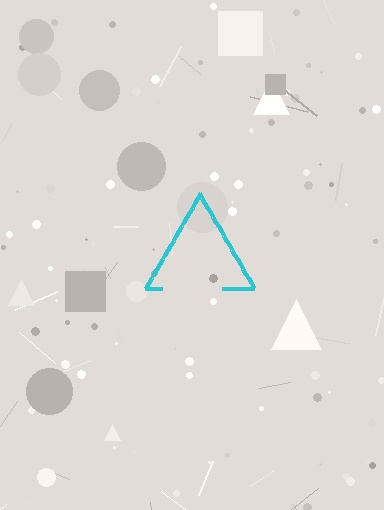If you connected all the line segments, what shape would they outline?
They would outline a triangle.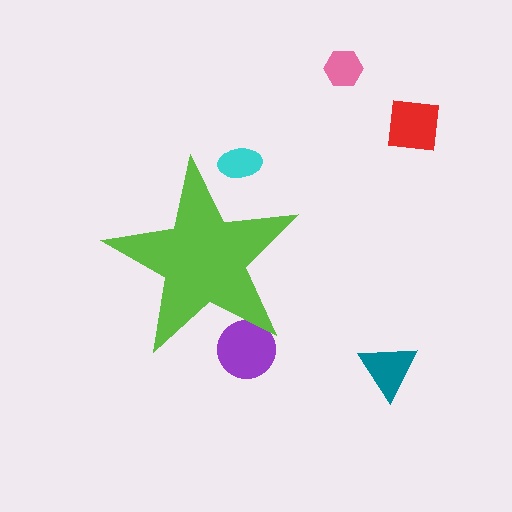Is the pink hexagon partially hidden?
No, the pink hexagon is fully visible.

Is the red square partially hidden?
No, the red square is fully visible.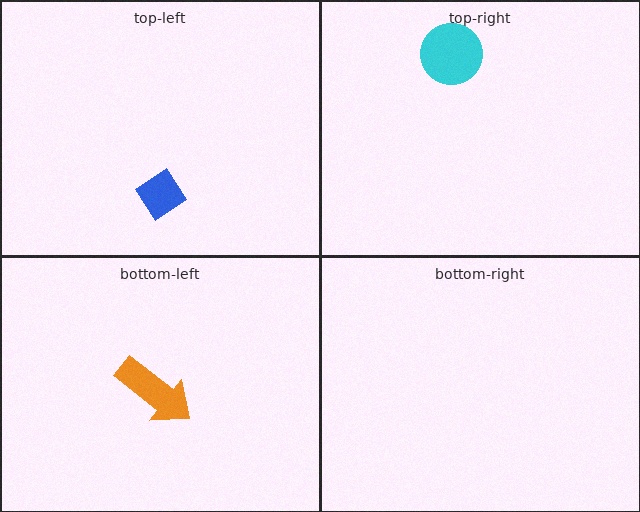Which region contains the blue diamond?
The top-left region.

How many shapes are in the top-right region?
1.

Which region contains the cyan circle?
The top-right region.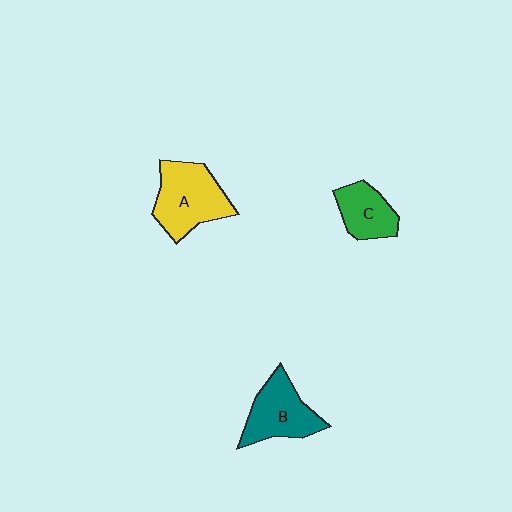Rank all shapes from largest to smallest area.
From largest to smallest: A (yellow), B (teal), C (green).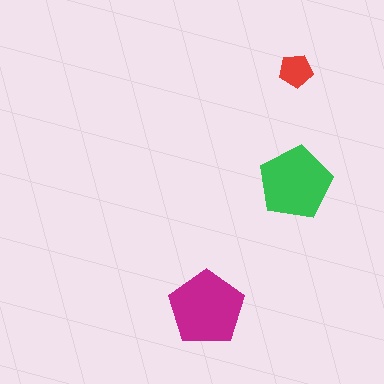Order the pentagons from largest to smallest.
the magenta one, the green one, the red one.